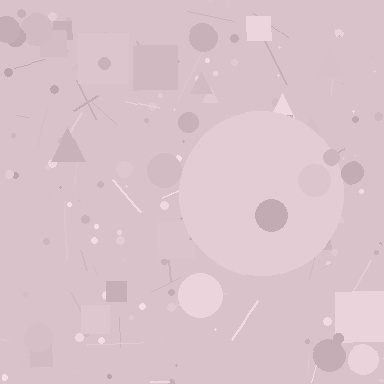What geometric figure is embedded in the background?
A circle is embedded in the background.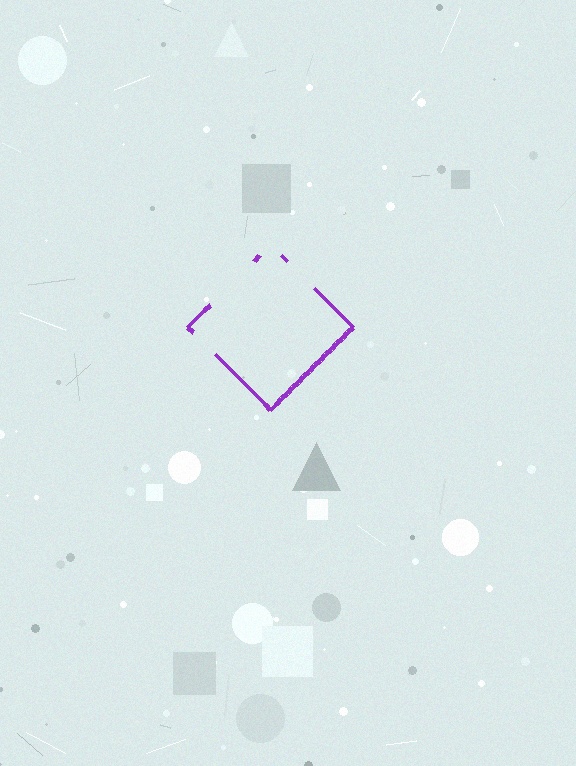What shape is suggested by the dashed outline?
The dashed outline suggests a diamond.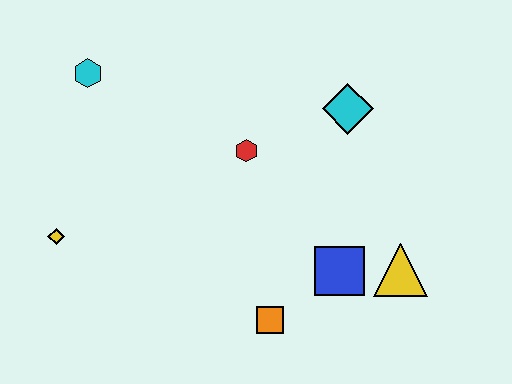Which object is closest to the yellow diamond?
The cyan hexagon is closest to the yellow diamond.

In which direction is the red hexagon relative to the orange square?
The red hexagon is above the orange square.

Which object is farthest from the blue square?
The cyan hexagon is farthest from the blue square.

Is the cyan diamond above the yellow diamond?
Yes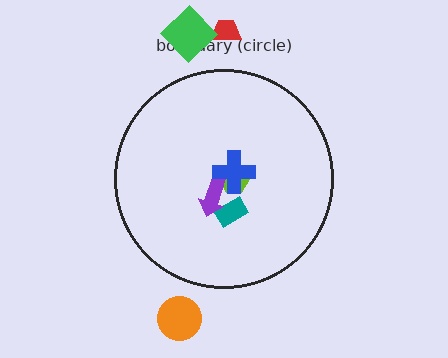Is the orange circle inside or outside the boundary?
Outside.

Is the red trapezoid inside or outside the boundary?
Outside.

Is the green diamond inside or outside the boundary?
Outside.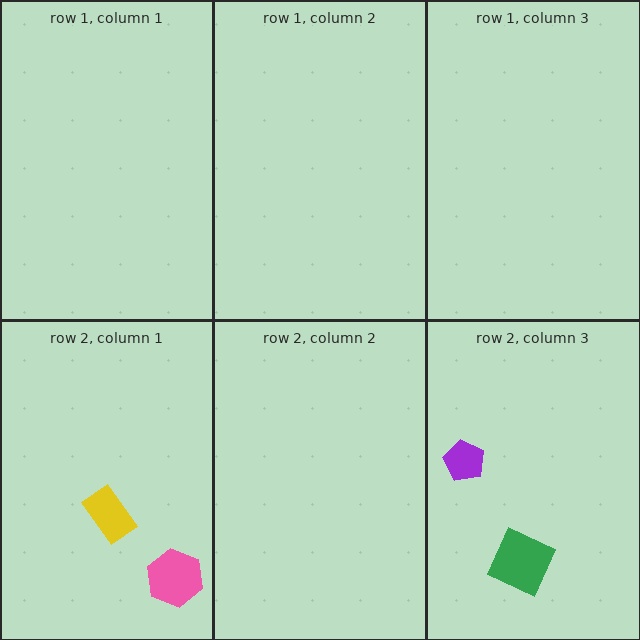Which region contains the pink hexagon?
The row 2, column 1 region.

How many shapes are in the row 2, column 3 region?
2.